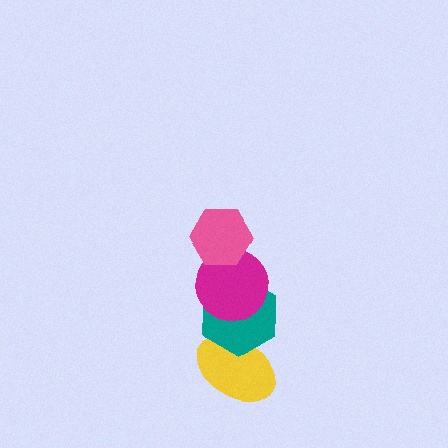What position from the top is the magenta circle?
The magenta circle is 2nd from the top.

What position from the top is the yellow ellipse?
The yellow ellipse is 4th from the top.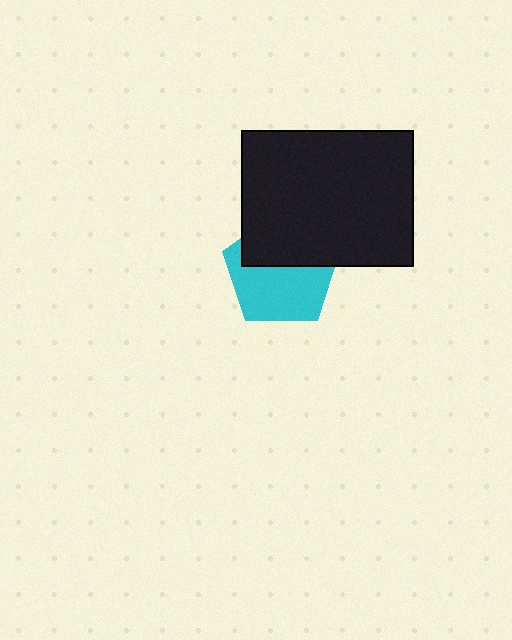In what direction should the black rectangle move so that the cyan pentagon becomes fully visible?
The black rectangle should move up. That is the shortest direction to clear the overlap and leave the cyan pentagon fully visible.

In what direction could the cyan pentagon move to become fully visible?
The cyan pentagon could move down. That would shift it out from behind the black rectangle entirely.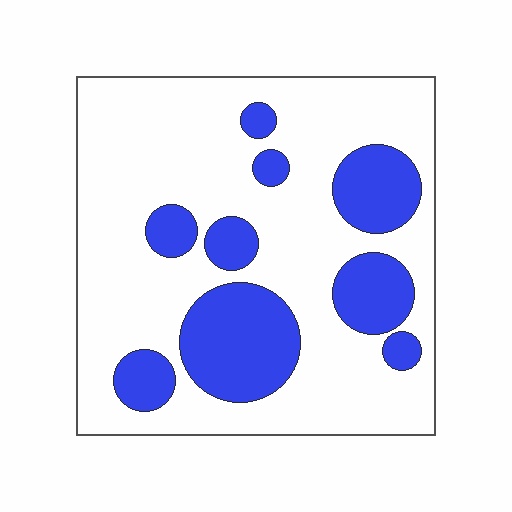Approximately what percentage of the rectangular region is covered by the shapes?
Approximately 25%.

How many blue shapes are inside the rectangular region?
9.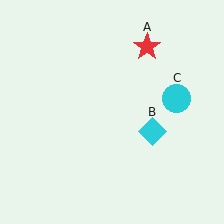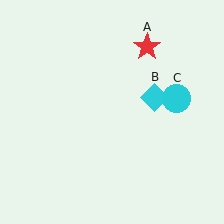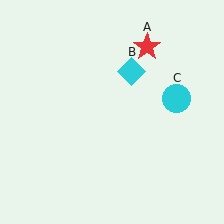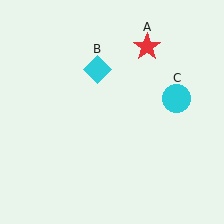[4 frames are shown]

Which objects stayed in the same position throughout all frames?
Red star (object A) and cyan circle (object C) remained stationary.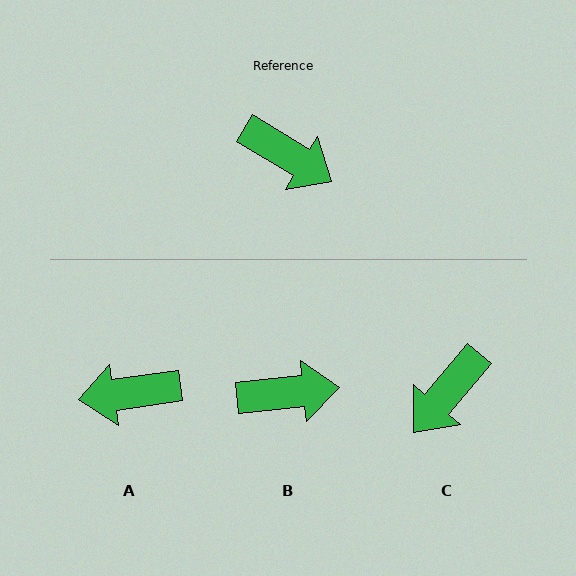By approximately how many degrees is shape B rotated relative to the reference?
Approximately 38 degrees counter-clockwise.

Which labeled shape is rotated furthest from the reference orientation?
A, about 141 degrees away.